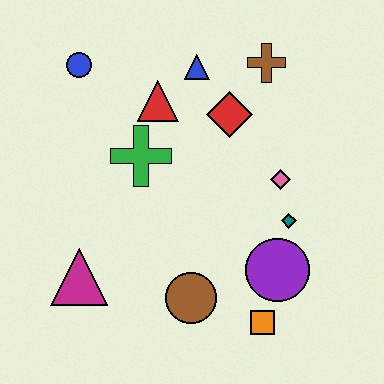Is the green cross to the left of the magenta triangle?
No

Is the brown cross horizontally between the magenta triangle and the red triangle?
No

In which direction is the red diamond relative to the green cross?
The red diamond is to the right of the green cross.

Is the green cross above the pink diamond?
Yes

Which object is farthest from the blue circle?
The orange square is farthest from the blue circle.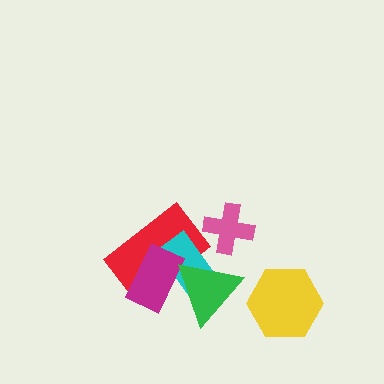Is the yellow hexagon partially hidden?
No, no other shape covers it.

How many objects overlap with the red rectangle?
3 objects overlap with the red rectangle.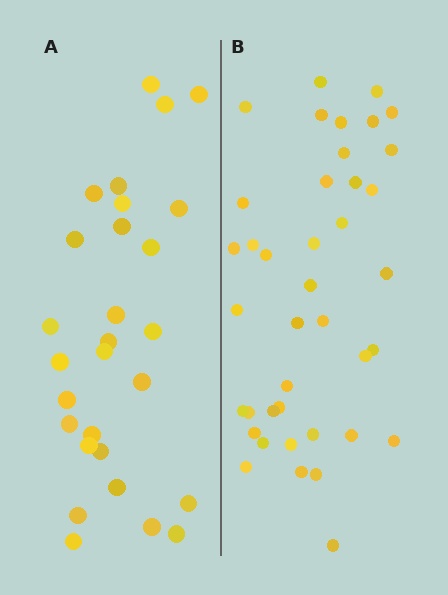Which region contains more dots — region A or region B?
Region B (the right region) has more dots.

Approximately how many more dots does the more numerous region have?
Region B has roughly 12 or so more dots than region A.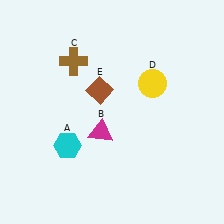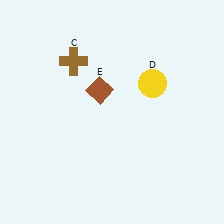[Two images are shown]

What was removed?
The magenta triangle (B), the cyan hexagon (A) were removed in Image 2.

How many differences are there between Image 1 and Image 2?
There are 2 differences between the two images.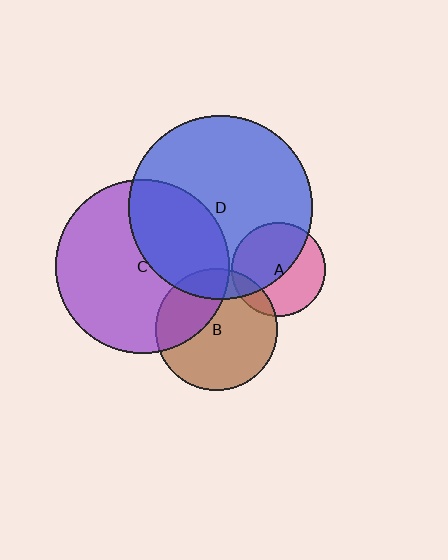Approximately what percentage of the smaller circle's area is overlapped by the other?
Approximately 15%.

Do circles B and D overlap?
Yes.